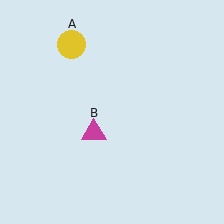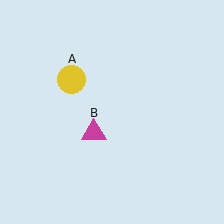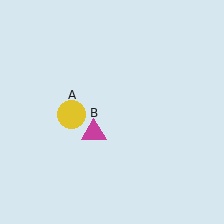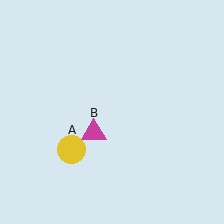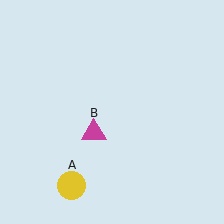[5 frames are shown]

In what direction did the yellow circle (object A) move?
The yellow circle (object A) moved down.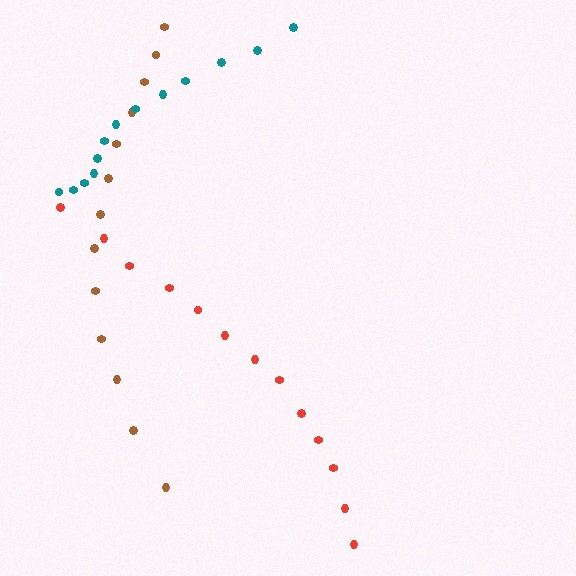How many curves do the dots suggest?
There are 3 distinct paths.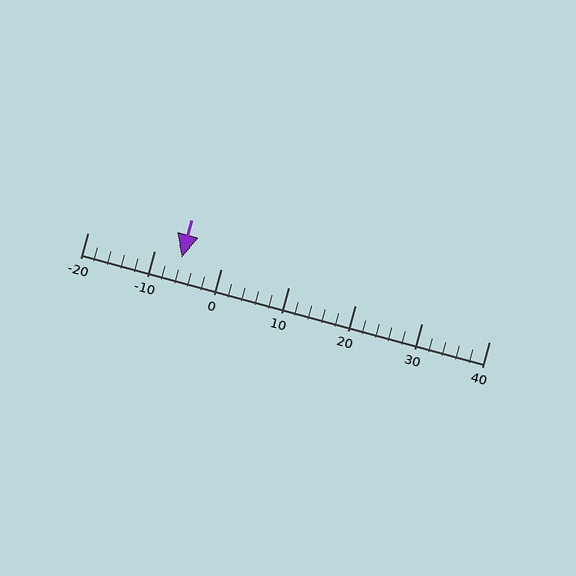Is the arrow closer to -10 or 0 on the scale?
The arrow is closer to -10.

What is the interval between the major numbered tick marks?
The major tick marks are spaced 10 units apart.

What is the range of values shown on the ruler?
The ruler shows values from -20 to 40.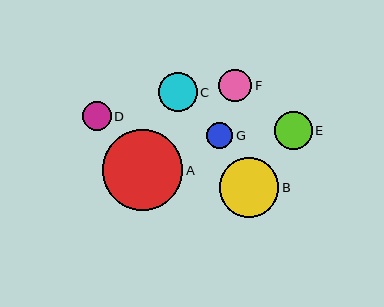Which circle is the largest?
Circle A is the largest with a size of approximately 80 pixels.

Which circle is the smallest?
Circle G is the smallest with a size of approximately 26 pixels.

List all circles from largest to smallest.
From largest to smallest: A, B, C, E, F, D, G.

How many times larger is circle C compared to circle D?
Circle C is approximately 1.4 times the size of circle D.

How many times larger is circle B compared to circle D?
Circle B is approximately 2.1 times the size of circle D.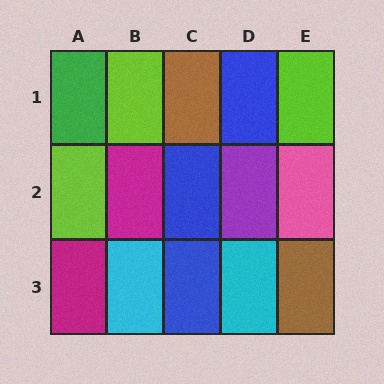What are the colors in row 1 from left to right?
Green, lime, brown, blue, lime.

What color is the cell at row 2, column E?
Pink.